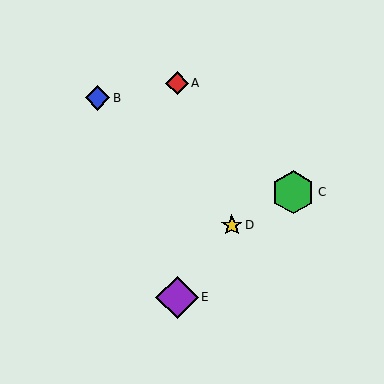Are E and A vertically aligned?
Yes, both are at x≈177.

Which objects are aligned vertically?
Objects A, E are aligned vertically.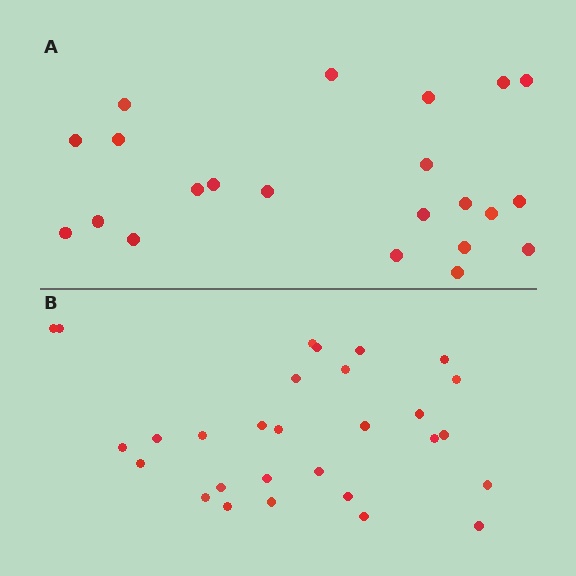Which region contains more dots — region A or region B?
Region B (the bottom region) has more dots.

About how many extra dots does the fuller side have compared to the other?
Region B has roughly 8 or so more dots than region A.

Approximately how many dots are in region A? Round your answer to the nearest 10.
About 20 dots. (The exact count is 22, which rounds to 20.)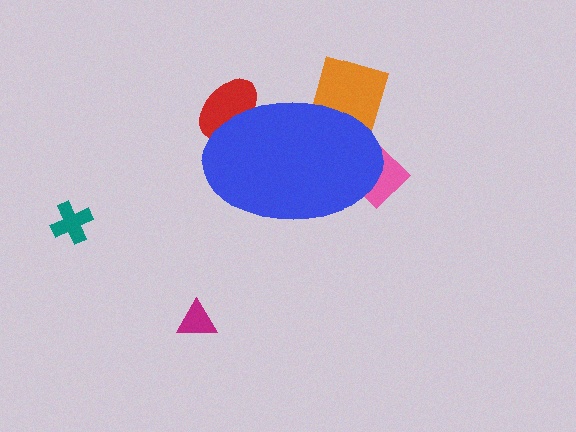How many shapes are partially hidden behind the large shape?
3 shapes are partially hidden.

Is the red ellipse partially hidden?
Yes, the red ellipse is partially hidden behind the blue ellipse.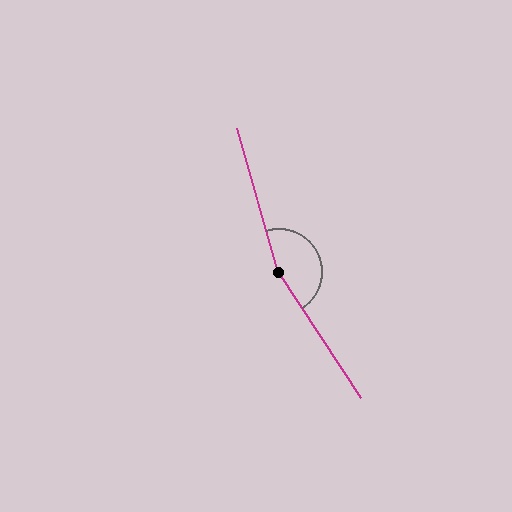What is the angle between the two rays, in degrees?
Approximately 163 degrees.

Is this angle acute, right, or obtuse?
It is obtuse.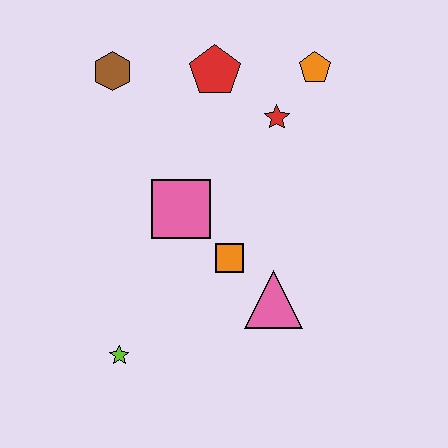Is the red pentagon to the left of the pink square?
No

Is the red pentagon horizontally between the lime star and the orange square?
Yes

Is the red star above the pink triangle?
Yes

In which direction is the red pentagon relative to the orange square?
The red pentagon is above the orange square.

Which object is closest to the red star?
The orange pentagon is closest to the red star.